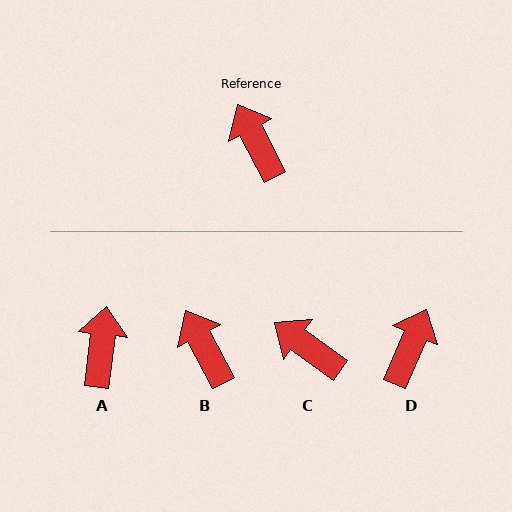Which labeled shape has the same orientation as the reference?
B.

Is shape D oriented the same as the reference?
No, it is off by about 51 degrees.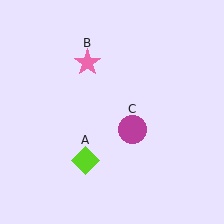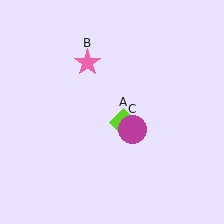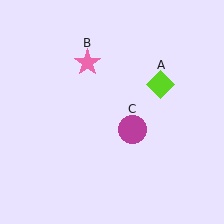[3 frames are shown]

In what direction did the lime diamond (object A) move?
The lime diamond (object A) moved up and to the right.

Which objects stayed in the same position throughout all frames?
Pink star (object B) and magenta circle (object C) remained stationary.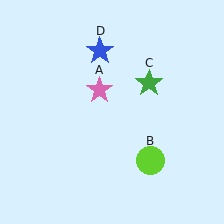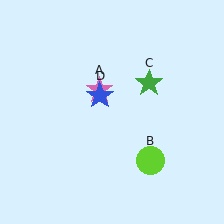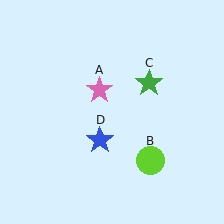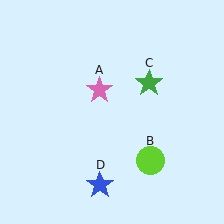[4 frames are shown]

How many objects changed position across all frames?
1 object changed position: blue star (object D).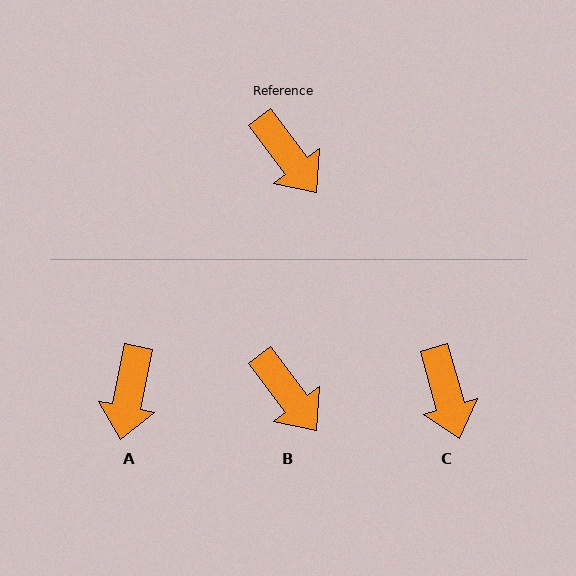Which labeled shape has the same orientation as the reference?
B.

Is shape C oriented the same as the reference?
No, it is off by about 21 degrees.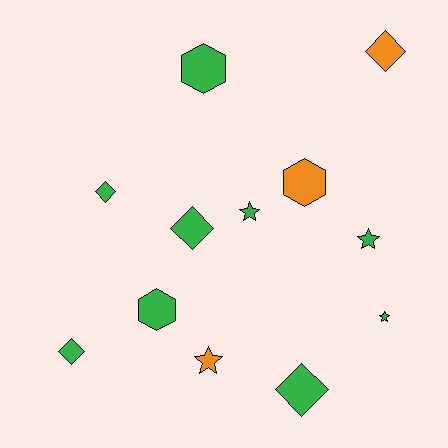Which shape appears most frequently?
Diamond, with 5 objects.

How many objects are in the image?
There are 12 objects.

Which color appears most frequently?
Green, with 9 objects.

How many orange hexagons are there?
There is 1 orange hexagon.